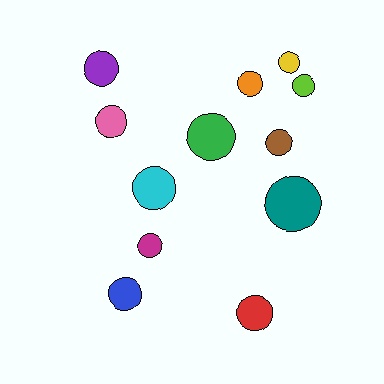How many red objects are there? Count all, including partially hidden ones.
There is 1 red object.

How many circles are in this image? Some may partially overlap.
There are 12 circles.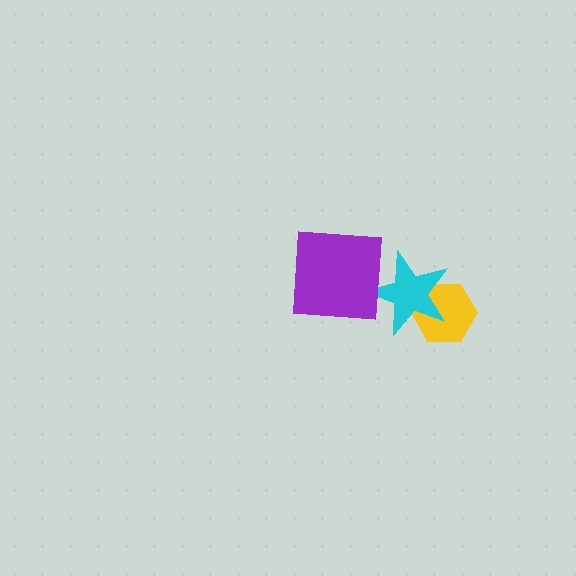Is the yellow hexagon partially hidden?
Yes, it is partially covered by another shape.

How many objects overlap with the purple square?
1 object overlaps with the purple square.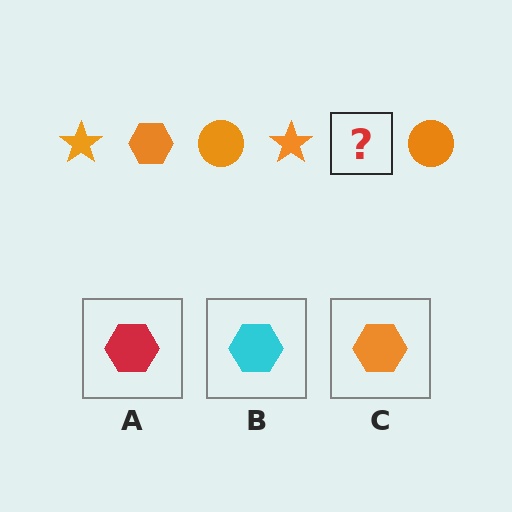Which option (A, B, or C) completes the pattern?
C.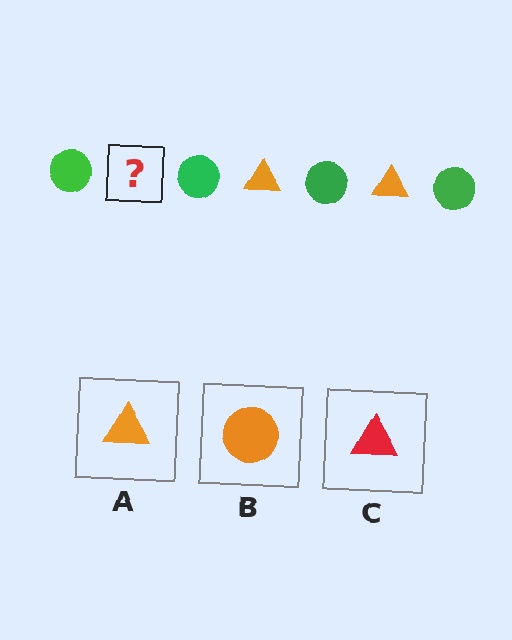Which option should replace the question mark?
Option A.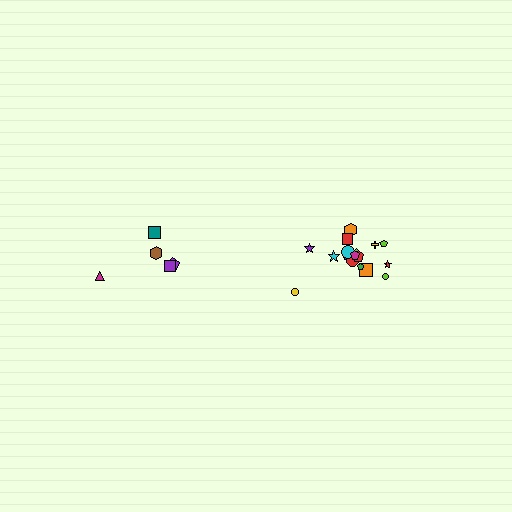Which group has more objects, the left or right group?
The right group.